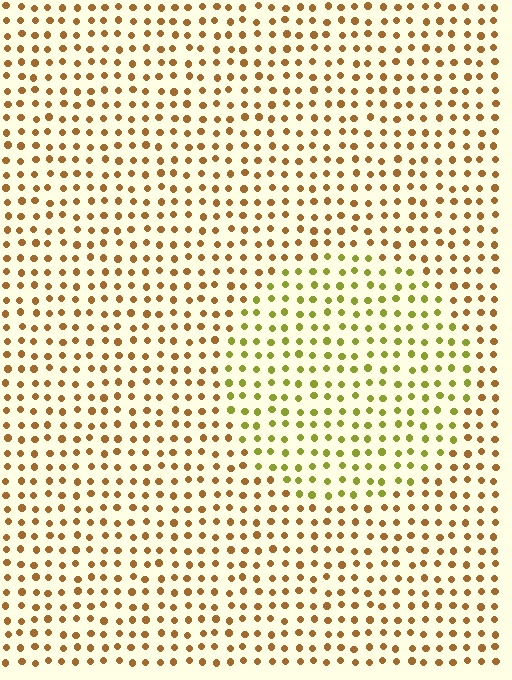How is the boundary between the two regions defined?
The boundary is defined purely by a slight shift in hue (about 43 degrees). Spacing, size, and orientation are identical on both sides.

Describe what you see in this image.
The image is filled with small brown elements in a uniform arrangement. A circle-shaped region is visible where the elements are tinted to a slightly different hue, forming a subtle color boundary.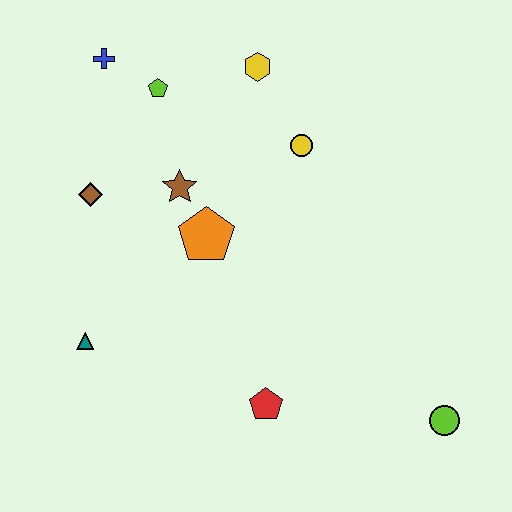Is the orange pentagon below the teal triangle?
No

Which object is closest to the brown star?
The orange pentagon is closest to the brown star.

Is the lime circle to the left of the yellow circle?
No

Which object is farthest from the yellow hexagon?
The lime circle is farthest from the yellow hexagon.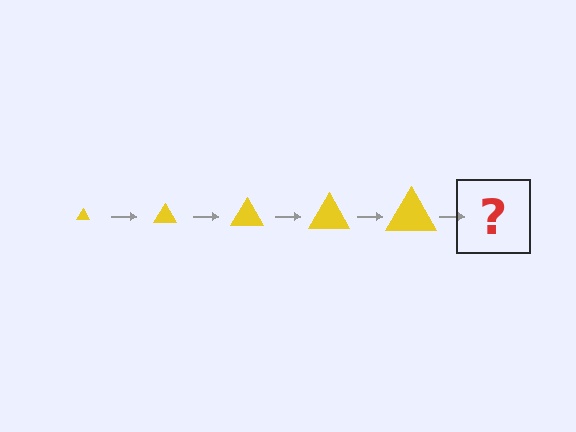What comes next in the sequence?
The next element should be a yellow triangle, larger than the previous one.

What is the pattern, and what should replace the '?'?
The pattern is that the triangle gets progressively larger each step. The '?' should be a yellow triangle, larger than the previous one.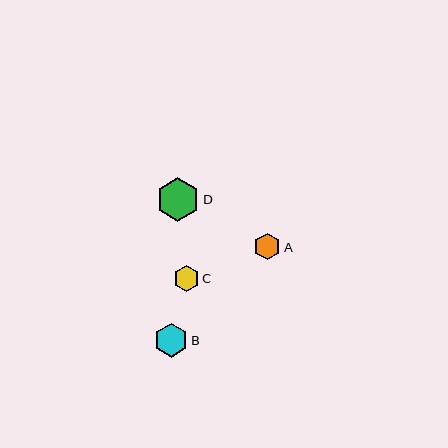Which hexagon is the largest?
Hexagon D is the largest with a size of approximately 43 pixels.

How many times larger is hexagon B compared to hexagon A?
Hexagon B is approximately 1.3 times the size of hexagon A.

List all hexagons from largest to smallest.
From largest to smallest: D, B, A, C.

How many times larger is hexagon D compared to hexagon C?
Hexagon D is approximately 1.7 times the size of hexagon C.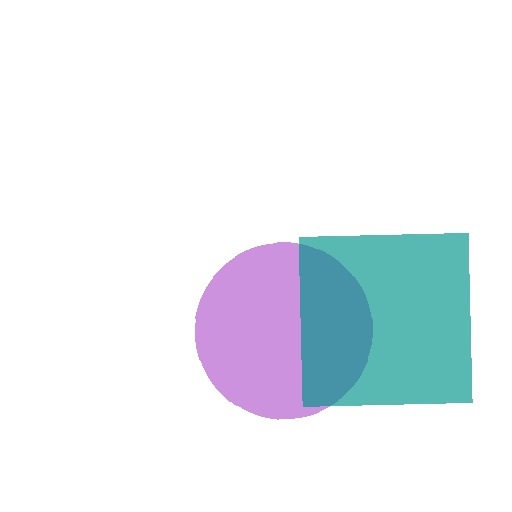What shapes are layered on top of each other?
The layered shapes are: a purple circle, a teal square.